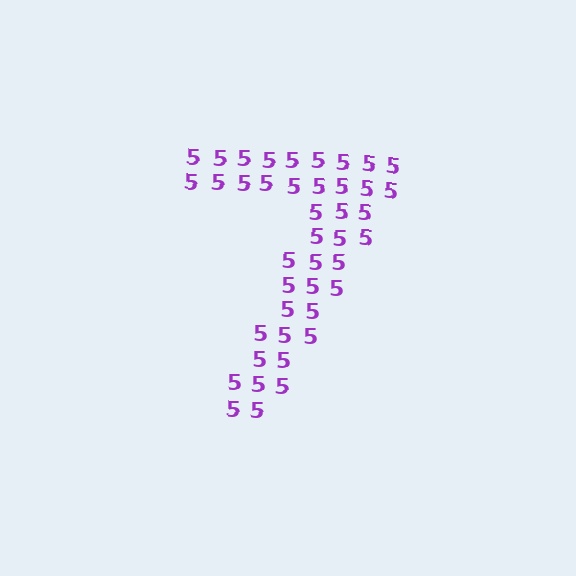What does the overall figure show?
The overall figure shows the digit 7.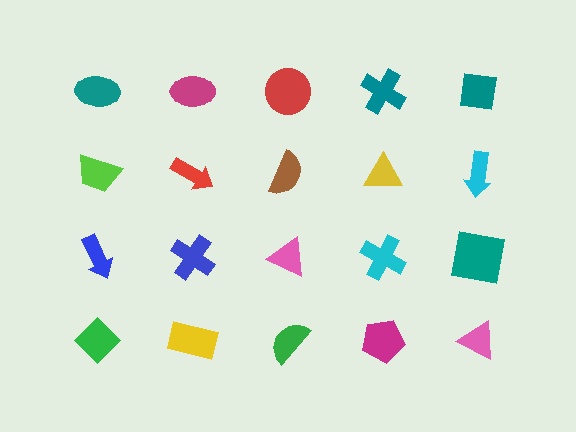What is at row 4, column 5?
A pink triangle.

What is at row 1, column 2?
A magenta ellipse.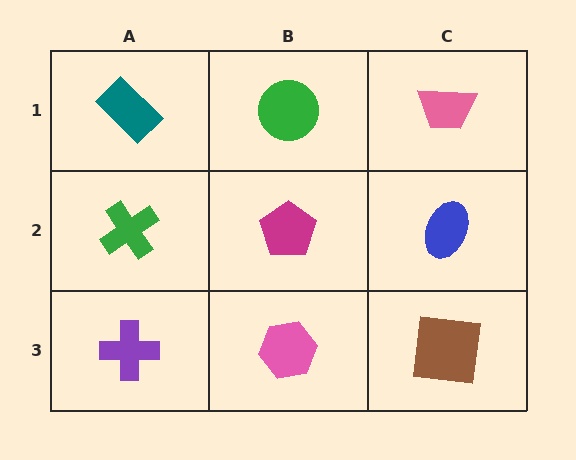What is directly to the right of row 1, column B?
A pink trapezoid.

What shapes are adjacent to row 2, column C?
A pink trapezoid (row 1, column C), a brown square (row 3, column C), a magenta pentagon (row 2, column B).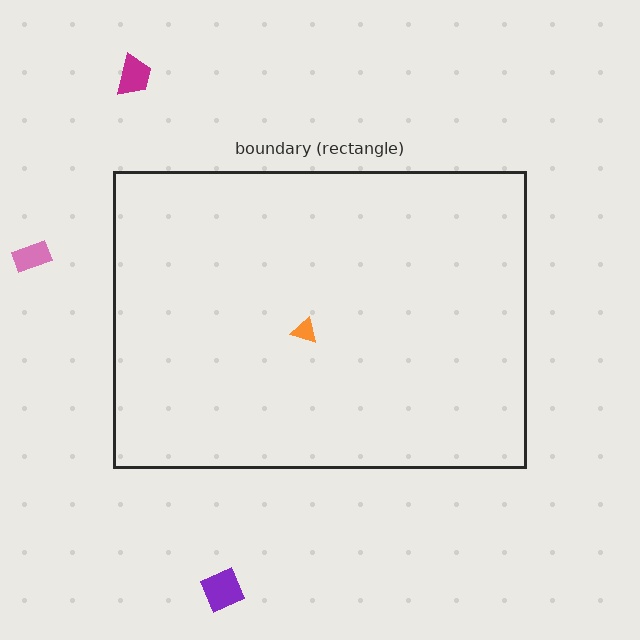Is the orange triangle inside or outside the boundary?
Inside.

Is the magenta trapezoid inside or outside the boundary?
Outside.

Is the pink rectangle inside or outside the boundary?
Outside.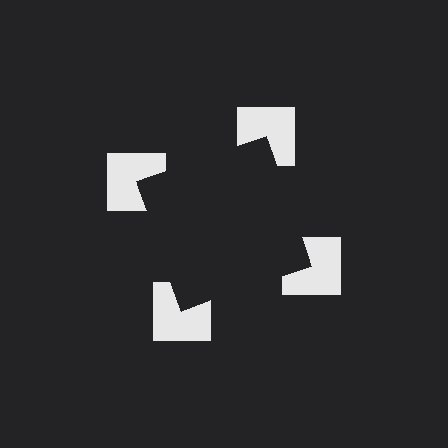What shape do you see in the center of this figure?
An illusory square — its edges are inferred from the aligned wedge cuts in the notched squares, not physically drawn.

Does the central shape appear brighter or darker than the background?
It typically appears slightly darker than the background, even though no actual brightness change is drawn.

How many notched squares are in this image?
There are 4 — one at each vertex of the illusory square.